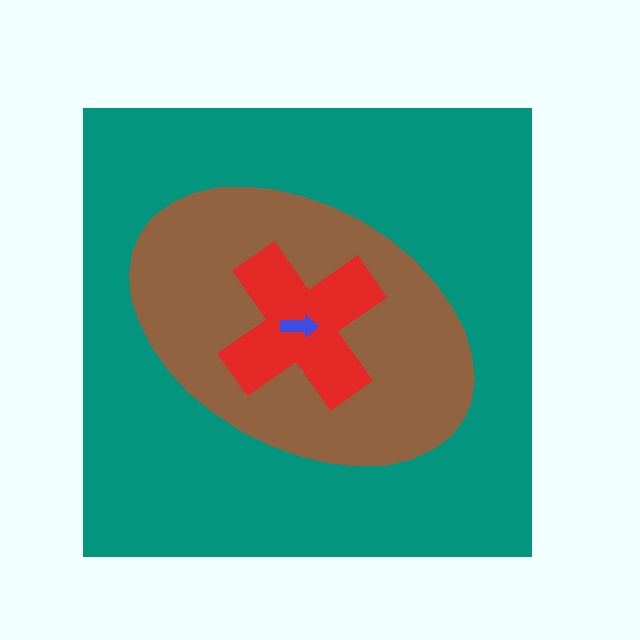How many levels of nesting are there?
4.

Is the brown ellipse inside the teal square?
Yes.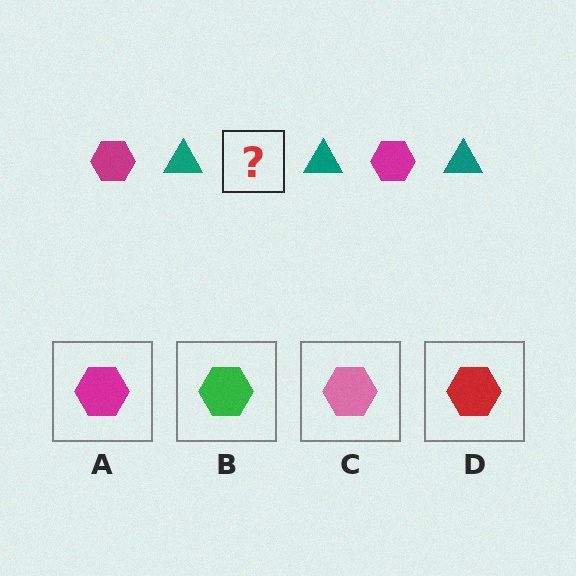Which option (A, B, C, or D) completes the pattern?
A.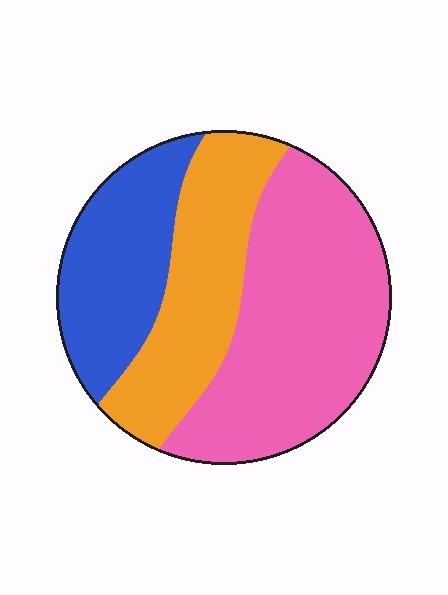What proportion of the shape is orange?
Orange takes up between a sixth and a third of the shape.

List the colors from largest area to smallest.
From largest to smallest: pink, orange, blue.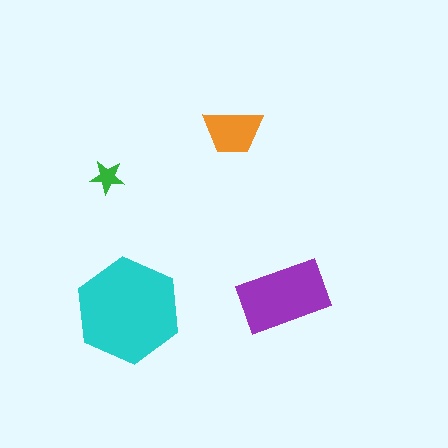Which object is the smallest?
The green star.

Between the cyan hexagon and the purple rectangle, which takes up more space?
The cyan hexagon.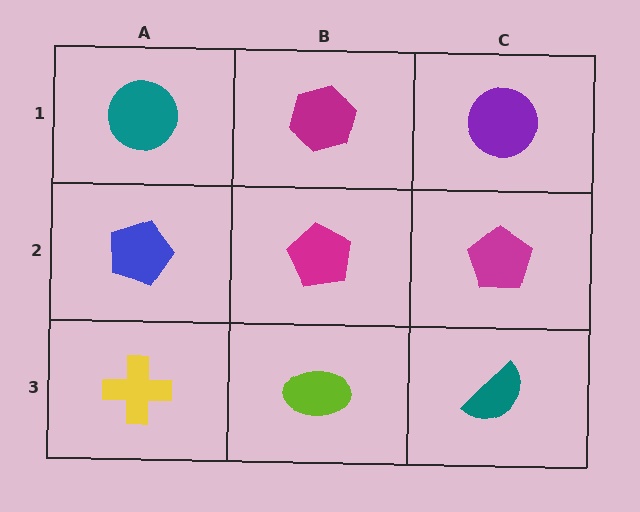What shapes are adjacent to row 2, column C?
A purple circle (row 1, column C), a teal semicircle (row 3, column C), a magenta pentagon (row 2, column B).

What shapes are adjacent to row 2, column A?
A teal circle (row 1, column A), a yellow cross (row 3, column A), a magenta pentagon (row 2, column B).